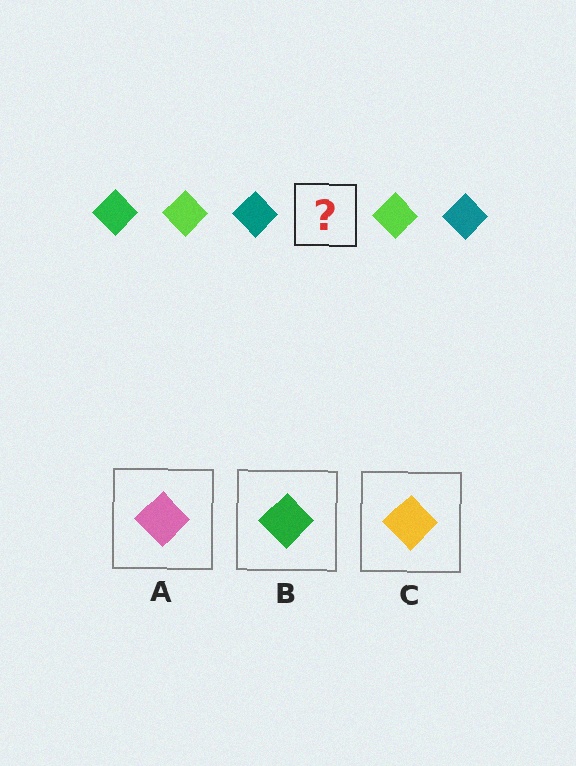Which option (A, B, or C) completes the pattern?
B.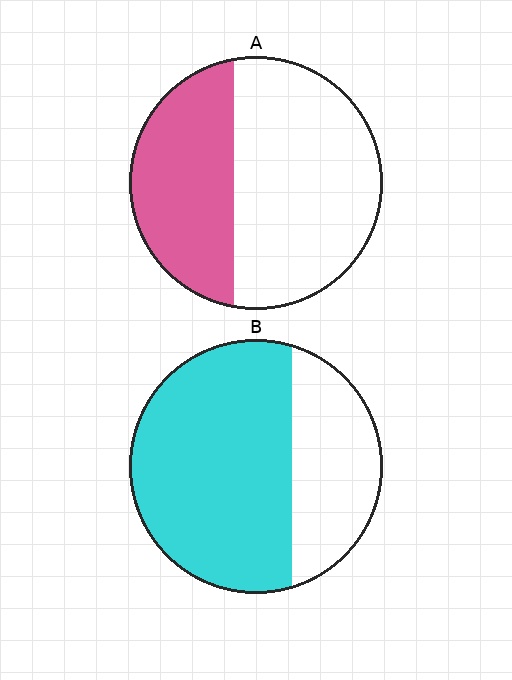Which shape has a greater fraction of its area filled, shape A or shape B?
Shape B.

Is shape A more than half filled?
No.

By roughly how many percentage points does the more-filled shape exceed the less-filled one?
By roughly 30 percentage points (B over A).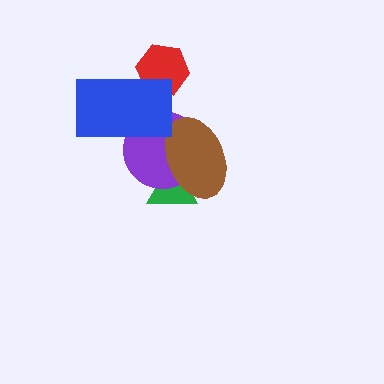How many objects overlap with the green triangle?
2 objects overlap with the green triangle.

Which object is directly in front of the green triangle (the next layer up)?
The purple circle is directly in front of the green triangle.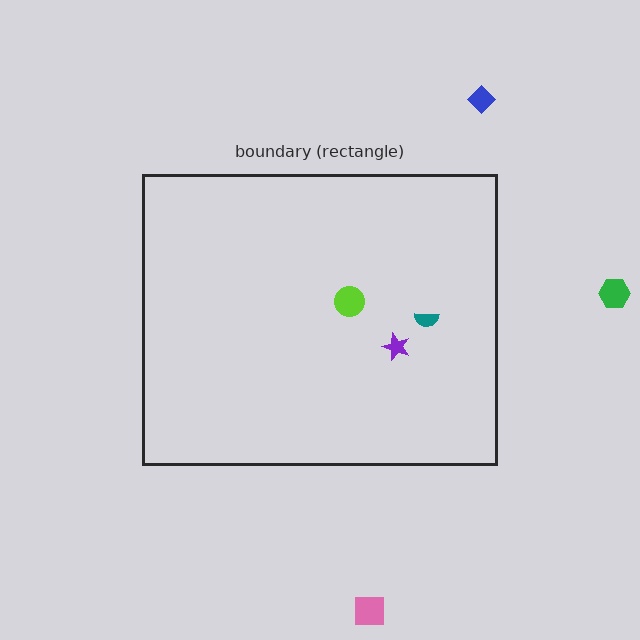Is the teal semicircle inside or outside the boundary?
Inside.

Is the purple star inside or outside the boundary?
Inside.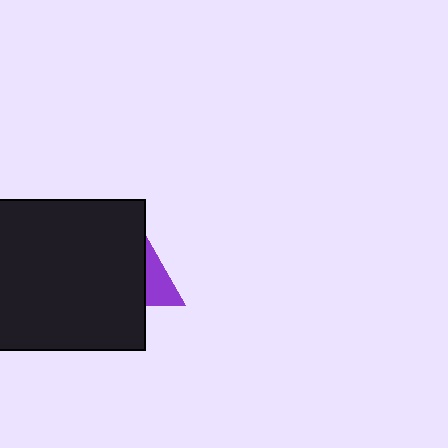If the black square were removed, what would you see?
You would see the complete purple triangle.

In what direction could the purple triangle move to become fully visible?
The purple triangle could move right. That would shift it out from behind the black square entirely.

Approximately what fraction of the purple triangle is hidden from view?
Roughly 67% of the purple triangle is hidden behind the black square.